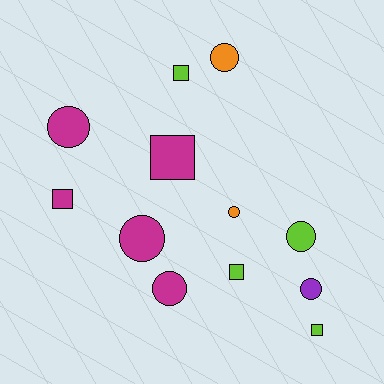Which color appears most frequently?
Magenta, with 5 objects.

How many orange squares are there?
There are no orange squares.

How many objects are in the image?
There are 12 objects.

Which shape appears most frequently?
Circle, with 7 objects.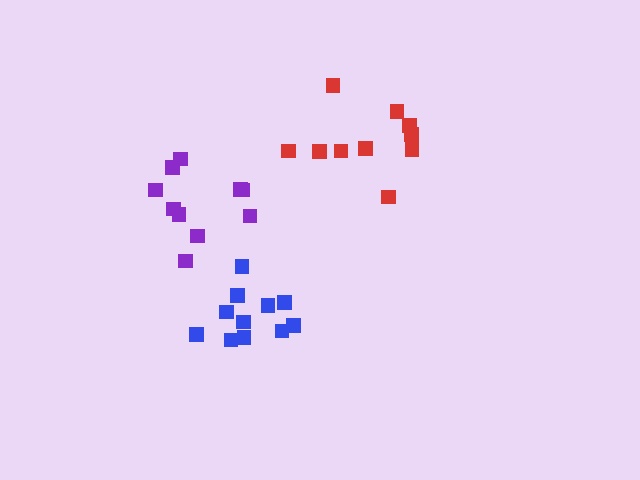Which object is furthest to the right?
The red cluster is rightmost.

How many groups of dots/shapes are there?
There are 3 groups.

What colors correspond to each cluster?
The clusters are colored: red, purple, blue.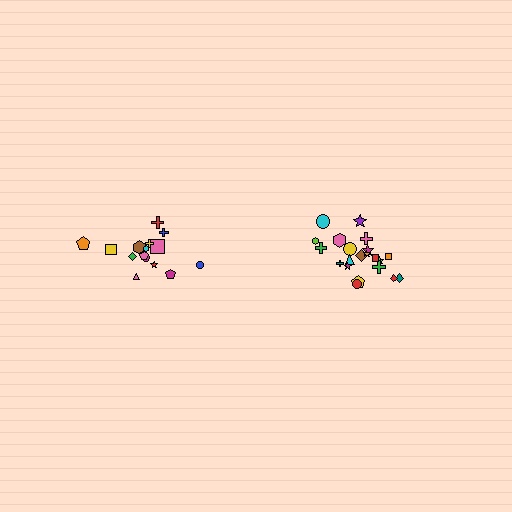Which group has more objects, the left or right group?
The right group.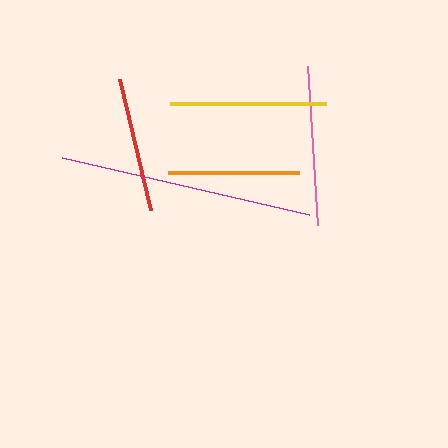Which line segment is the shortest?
The orange line is the shortest at approximately 132 pixels.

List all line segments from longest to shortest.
From longest to shortest: magenta, pink, yellow, red, orange.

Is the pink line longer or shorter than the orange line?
The pink line is longer than the orange line.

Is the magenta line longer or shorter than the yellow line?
The magenta line is longer than the yellow line.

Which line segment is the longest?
The magenta line is the longest at approximately 253 pixels.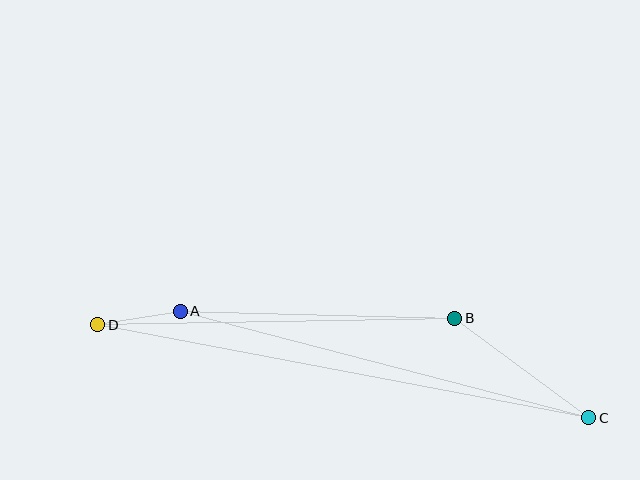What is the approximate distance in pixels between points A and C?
The distance between A and C is approximately 422 pixels.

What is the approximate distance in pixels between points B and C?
The distance between B and C is approximately 167 pixels.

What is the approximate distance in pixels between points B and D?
The distance between B and D is approximately 357 pixels.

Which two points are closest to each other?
Points A and D are closest to each other.